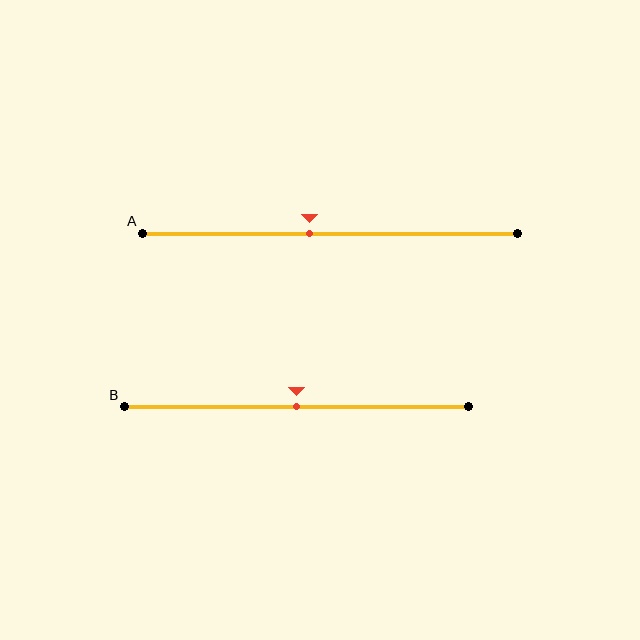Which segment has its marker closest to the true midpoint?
Segment B has its marker closest to the true midpoint.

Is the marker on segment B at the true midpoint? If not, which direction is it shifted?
Yes, the marker on segment B is at the true midpoint.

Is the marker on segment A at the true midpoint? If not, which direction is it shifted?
No, the marker on segment A is shifted to the left by about 6% of the segment length.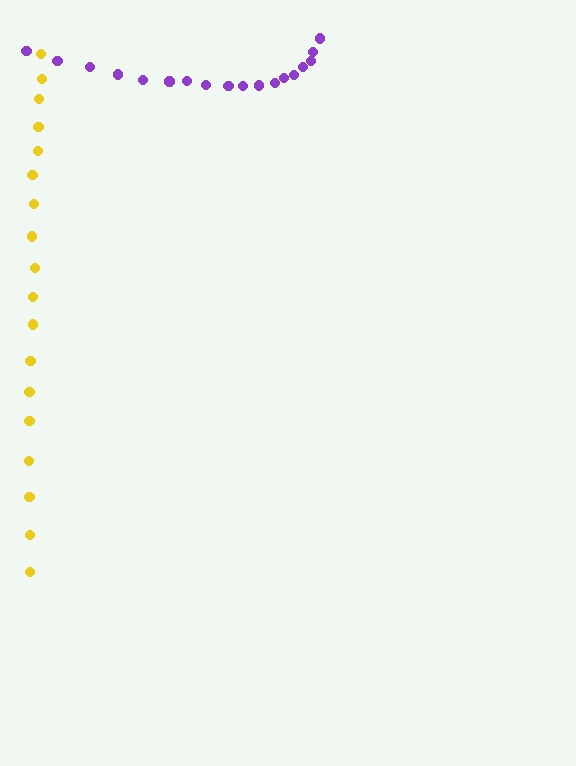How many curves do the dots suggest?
There are 2 distinct paths.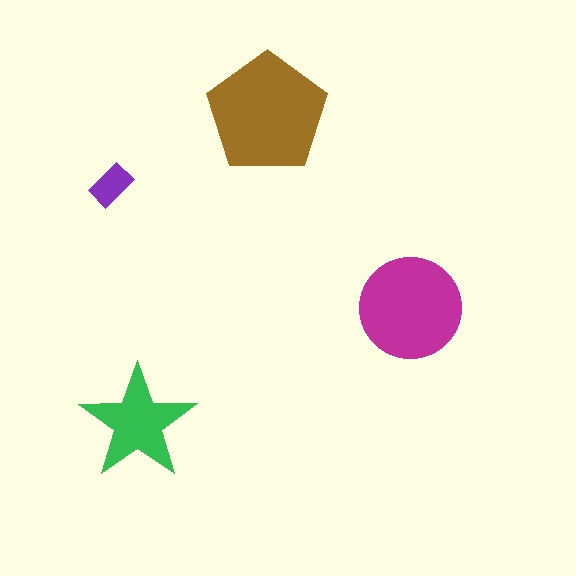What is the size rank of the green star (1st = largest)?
3rd.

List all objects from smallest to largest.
The purple rectangle, the green star, the magenta circle, the brown pentagon.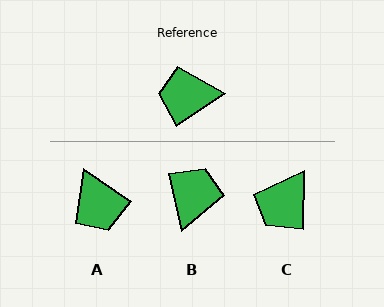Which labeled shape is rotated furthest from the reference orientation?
A, about 112 degrees away.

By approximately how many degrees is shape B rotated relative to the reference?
Approximately 110 degrees clockwise.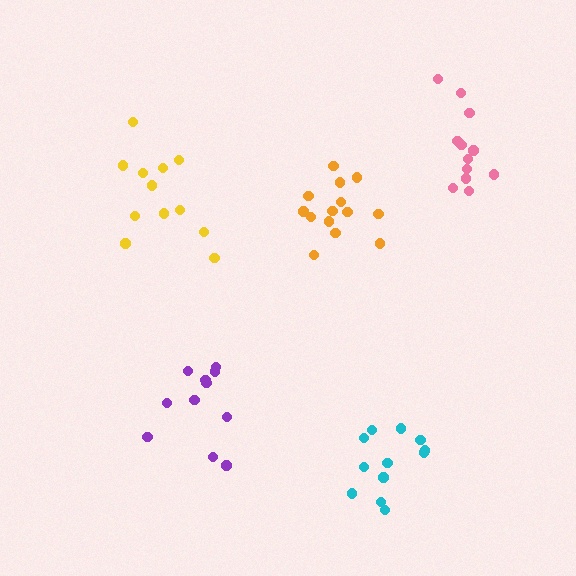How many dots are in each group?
Group 1: 14 dots, Group 2: 11 dots, Group 3: 12 dots, Group 4: 12 dots, Group 5: 12 dots (61 total).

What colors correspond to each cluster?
The clusters are colored: orange, purple, cyan, yellow, pink.